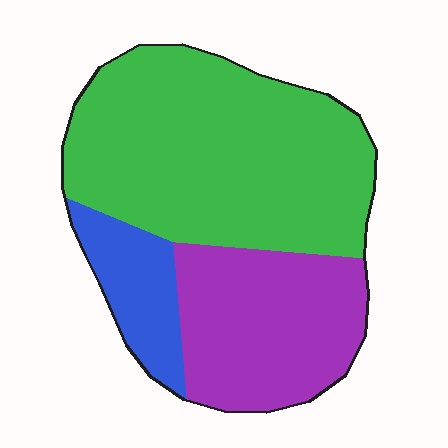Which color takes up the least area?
Blue, at roughly 15%.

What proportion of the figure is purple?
Purple takes up about one third (1/3) of the figure.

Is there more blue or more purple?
Purple.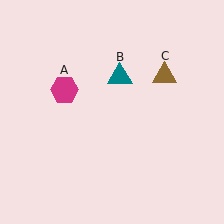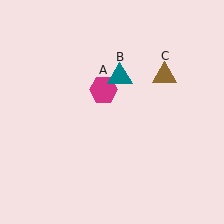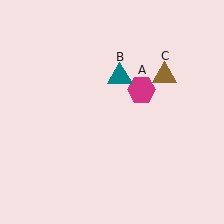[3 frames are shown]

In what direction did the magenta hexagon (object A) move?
The magenta hexagon (object A) moved right.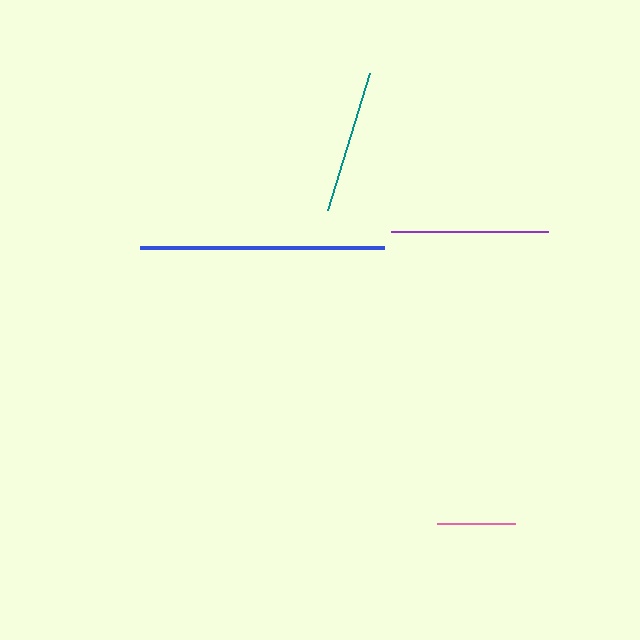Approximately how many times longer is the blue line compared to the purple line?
The blue line is approximately 1.6 times the length of the purple line.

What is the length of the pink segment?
The pink segment is approximately 78 pixels long.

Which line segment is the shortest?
The pink line is the shortest at approximately 78 pixels.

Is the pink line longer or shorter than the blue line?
The blue line is longer than the pink line.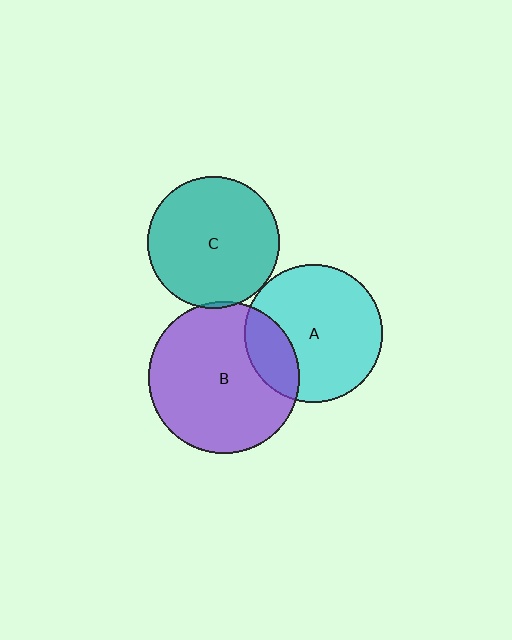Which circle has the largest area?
Circle B (purple).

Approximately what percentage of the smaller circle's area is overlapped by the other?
Approximately 5%.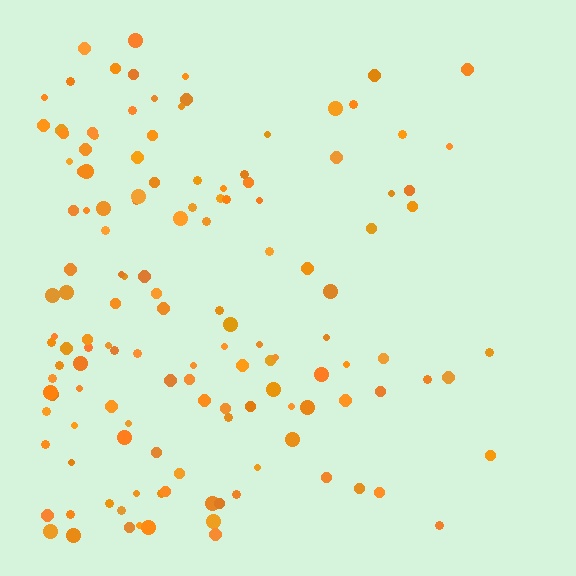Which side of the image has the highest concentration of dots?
The left.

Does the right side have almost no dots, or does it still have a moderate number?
Still a moderate number, just noticeably fewer than the left.